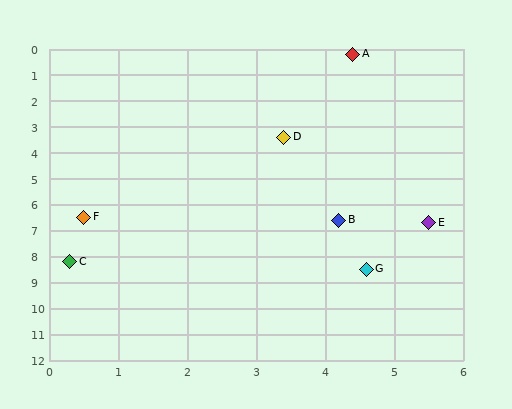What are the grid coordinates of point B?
Point B is at approximately (4.2, 6.6).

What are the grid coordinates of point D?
Point D is at approximately (3.4, 3.4).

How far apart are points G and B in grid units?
Points G and B are about 1.9 grid units apart.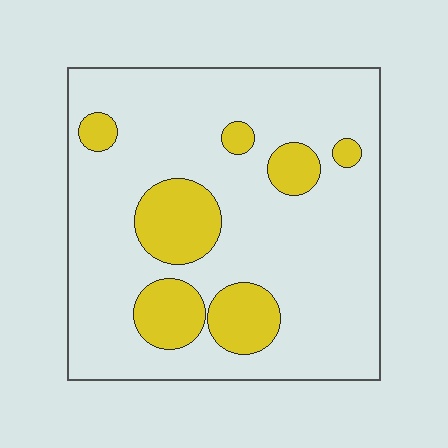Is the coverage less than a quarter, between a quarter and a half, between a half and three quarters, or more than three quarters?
Less than a quarter.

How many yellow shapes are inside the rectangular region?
7.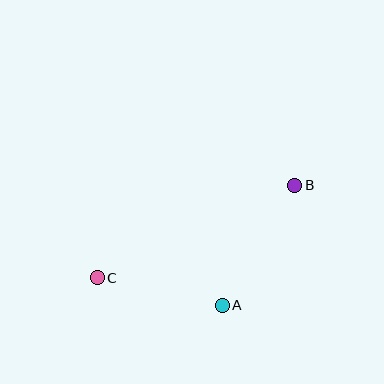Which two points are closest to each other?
Points A and C are closest to each other.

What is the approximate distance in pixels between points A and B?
The distance between A and B is approximately 140 pixels.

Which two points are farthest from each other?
Points B and C are farthest from each other.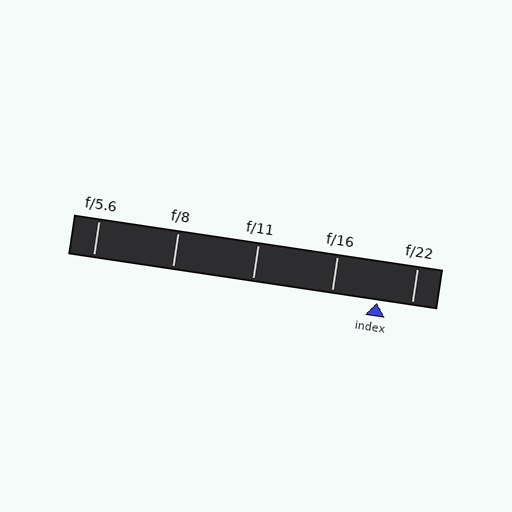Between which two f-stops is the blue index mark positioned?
The index mark is between f/16 and f/22.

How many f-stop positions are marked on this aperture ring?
There are 5 f-stop positions marked.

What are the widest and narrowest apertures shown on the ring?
The widest aperture shown is f/5.6 and the narrowest is f/22.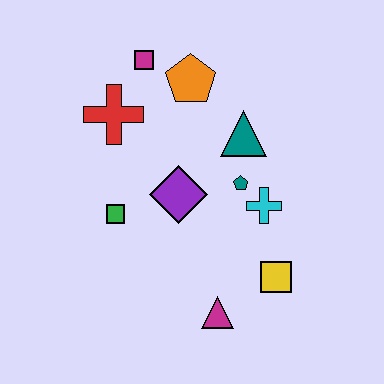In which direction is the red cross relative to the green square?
The red cross is above the green square.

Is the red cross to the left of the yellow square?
Yes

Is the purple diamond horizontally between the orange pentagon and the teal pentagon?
No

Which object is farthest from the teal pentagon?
The magenta square is farthest from the teal pentagon.